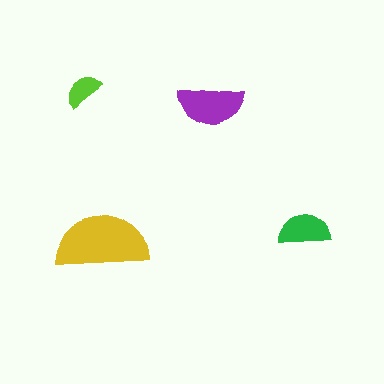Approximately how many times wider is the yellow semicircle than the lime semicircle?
About 2.5 times wider.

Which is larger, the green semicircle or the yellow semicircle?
The yellow one.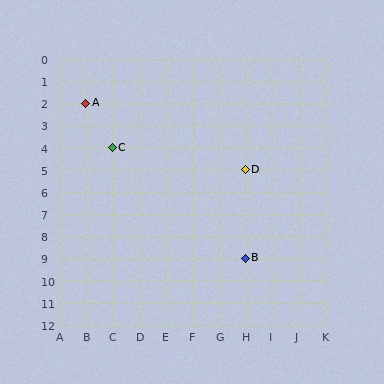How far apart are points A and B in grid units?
Points A and B are 6 columns and 7 rows apart (about 9.2 grid units diagonally).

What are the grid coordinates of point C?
Point C is at grid coordinates (C, 4).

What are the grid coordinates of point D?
Point D is at grid coordinates (H, 5).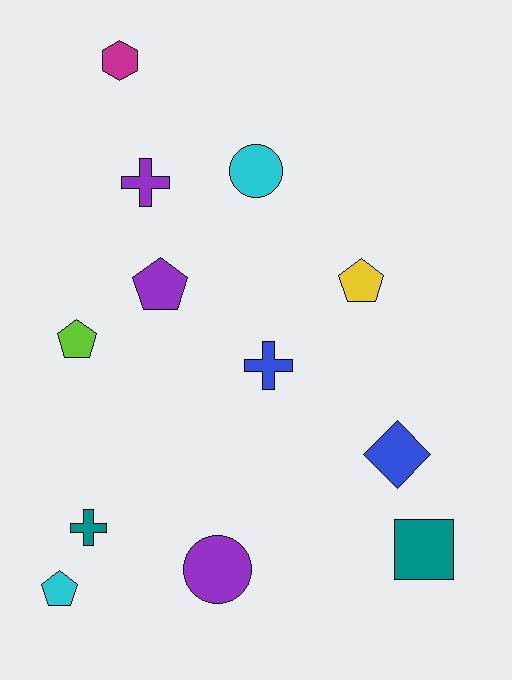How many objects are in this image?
There are 12 objects.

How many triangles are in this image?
There are no triangles.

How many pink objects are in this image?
There are no pink objects.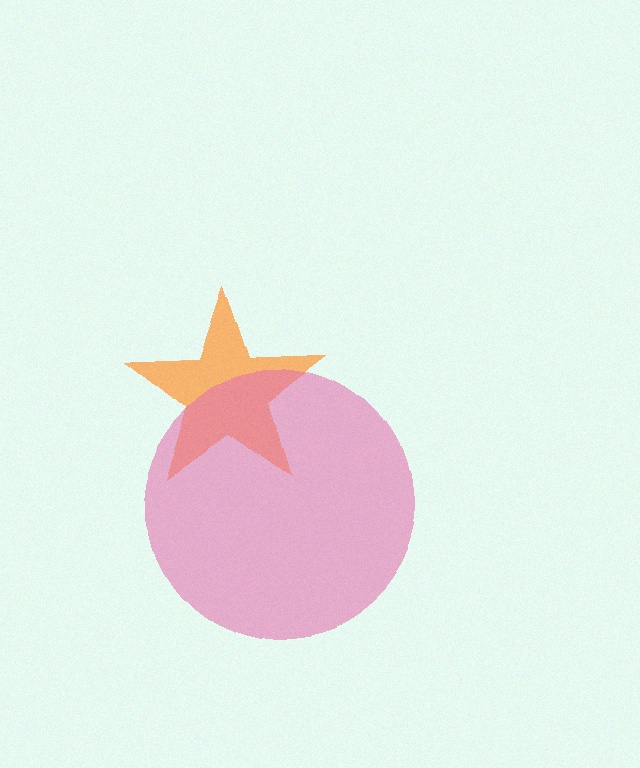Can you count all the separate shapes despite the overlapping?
Yes, there are 2 separate shapes.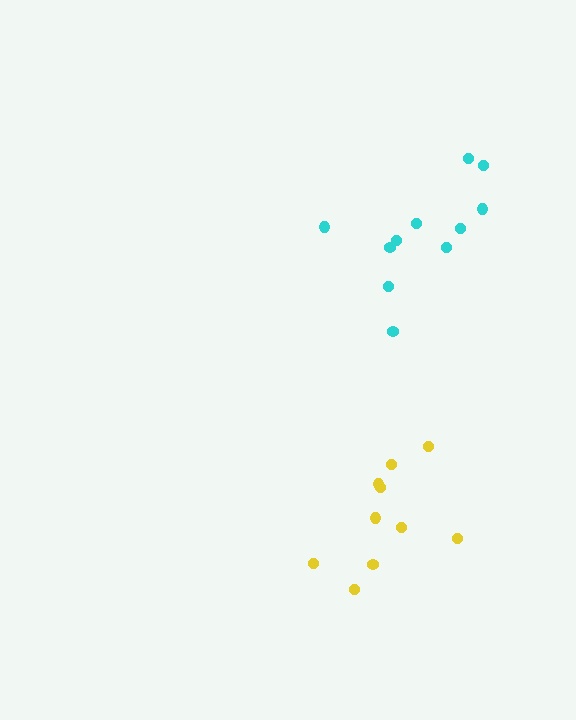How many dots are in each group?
Group 1: 10 dots, Group 2: 11 dots (21 total).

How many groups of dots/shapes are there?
There are 2 groups.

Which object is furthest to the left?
The yellow cluster is leftmost.